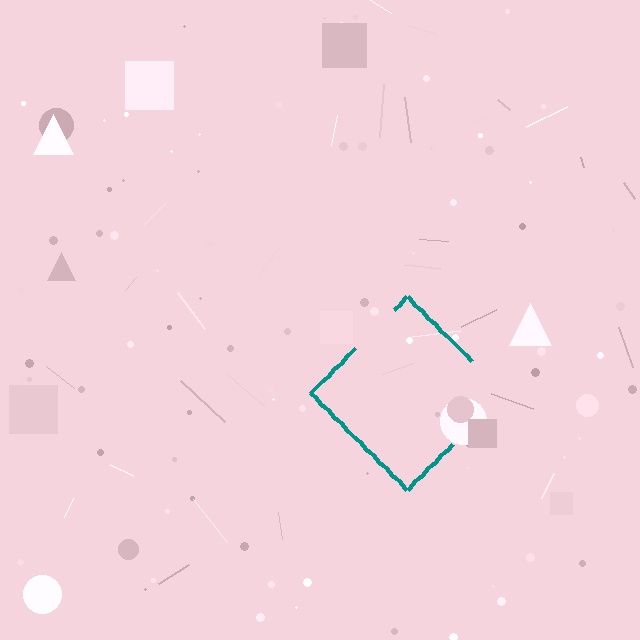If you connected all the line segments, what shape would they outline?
They would outline a diamond.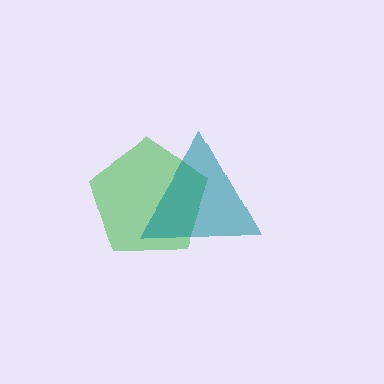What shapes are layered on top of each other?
The layered shapes are: a green pentagon, a teal triangle.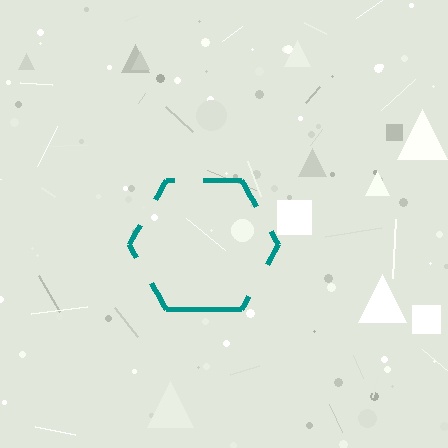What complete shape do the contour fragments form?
The contour fragments form a hexagon.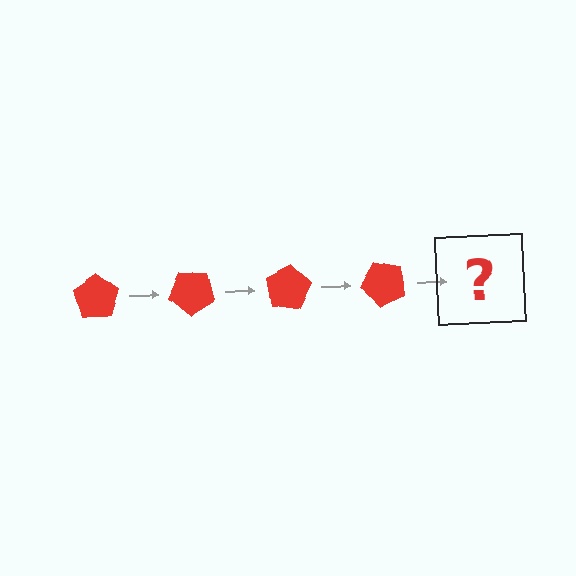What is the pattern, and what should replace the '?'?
The pattern is that the pentagon rotates 40 degrees each step. The '?' should be a red pentagon rotated 160 degrees.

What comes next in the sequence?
The next element should be a red pentagon rotated 160 degrees.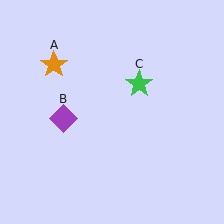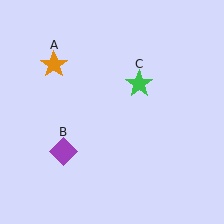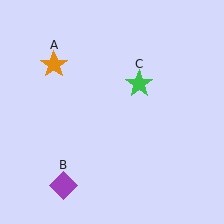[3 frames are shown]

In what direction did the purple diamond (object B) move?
The purple diamond (object B) moved down.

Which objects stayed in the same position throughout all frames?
Orange star (object A) and green star (object C) remained stationary.